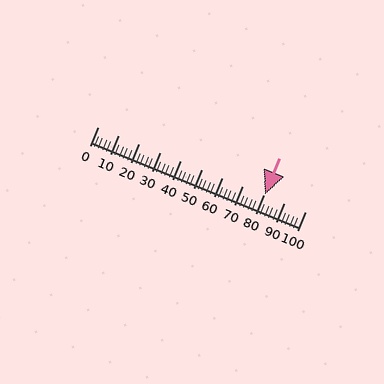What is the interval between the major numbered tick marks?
The major tick marks are spaced 10 units apart.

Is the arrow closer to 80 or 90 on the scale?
The arrow is closer to 80.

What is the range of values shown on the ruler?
The ruler shows values from 0 to 100.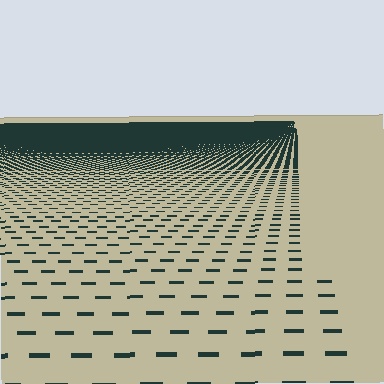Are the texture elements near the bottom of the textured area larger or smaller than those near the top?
Larger. Near the bottom, elements are closer to the viewer and appear at a bigger on-screen size.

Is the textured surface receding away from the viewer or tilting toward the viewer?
The surface is receding away from the viewer. Texture elements get smaller and denser toward the top.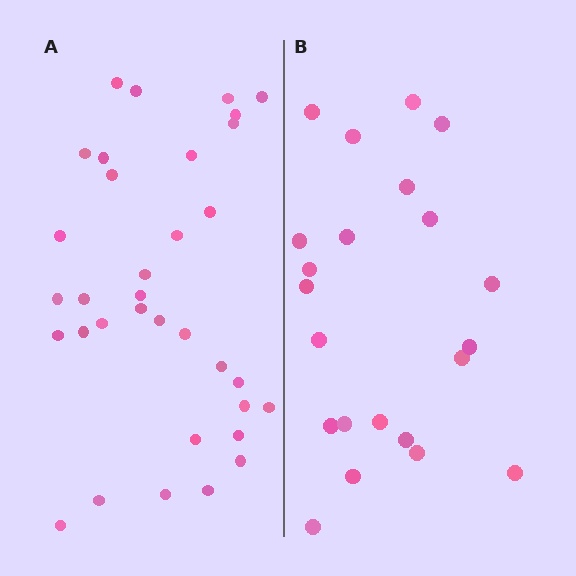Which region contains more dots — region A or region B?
Region A (the left region) has more dots.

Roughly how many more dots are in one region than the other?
Region A has roughly 12 or so more dots than region B.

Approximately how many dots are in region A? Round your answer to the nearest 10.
About 30 dots. (The exact count is 34, which rounds to 30.)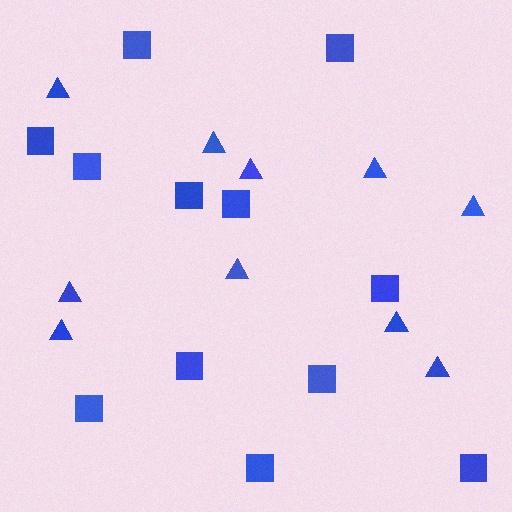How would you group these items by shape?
There are 2 groups: one group of squares (12) and one group of triangles (10).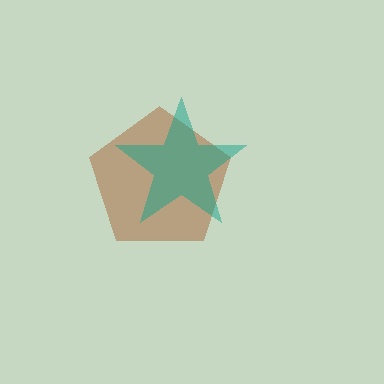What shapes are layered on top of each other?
The layered shapes are: a brown pentagon, a teal star.